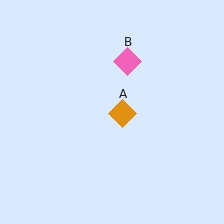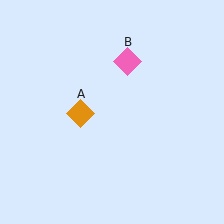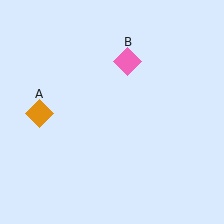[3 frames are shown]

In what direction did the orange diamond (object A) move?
The orange diamond (object A) moved left.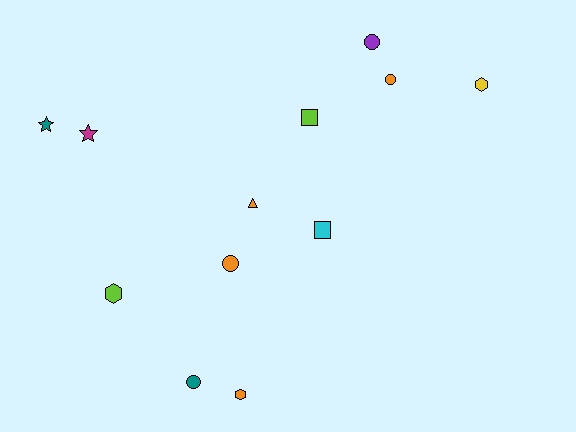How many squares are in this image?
There are 2 squares.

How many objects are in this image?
There are 12 objects.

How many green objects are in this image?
There are no green objects.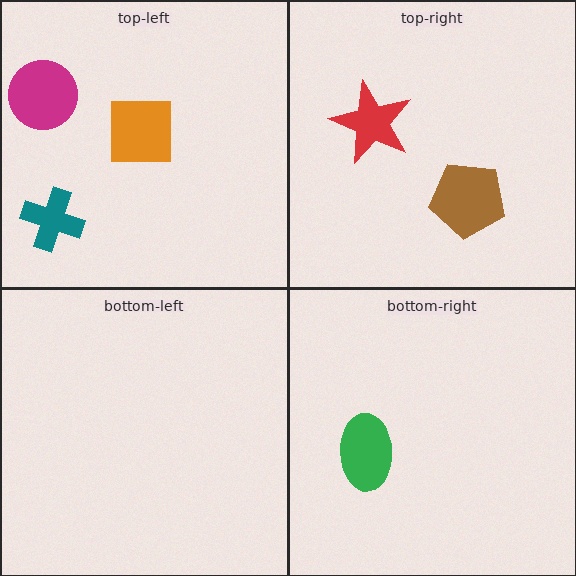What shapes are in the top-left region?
The teal cross, the magenta circle, the orange square.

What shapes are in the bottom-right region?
The green ellipse.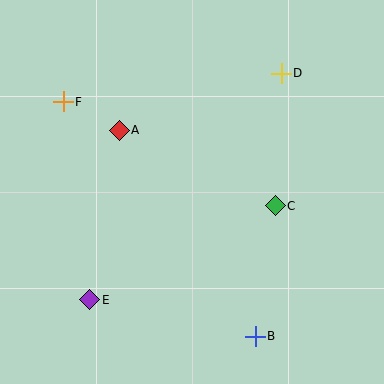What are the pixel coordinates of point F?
Point F is at (63, 102).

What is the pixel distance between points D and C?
The distance between D and C is 133 pixels.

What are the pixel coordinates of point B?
Point B is at (255, 336).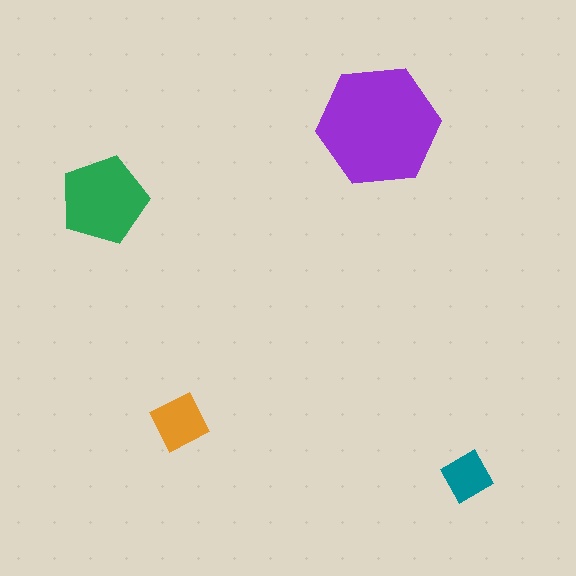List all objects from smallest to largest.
The teal square, the orange diamond, the green pentagon, the purple hexagon.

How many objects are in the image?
There are 4 objects in the image.